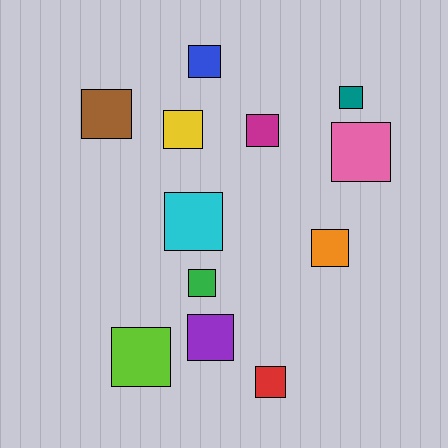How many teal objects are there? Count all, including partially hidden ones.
There is 1 teal object.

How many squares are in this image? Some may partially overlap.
There are 12 squares.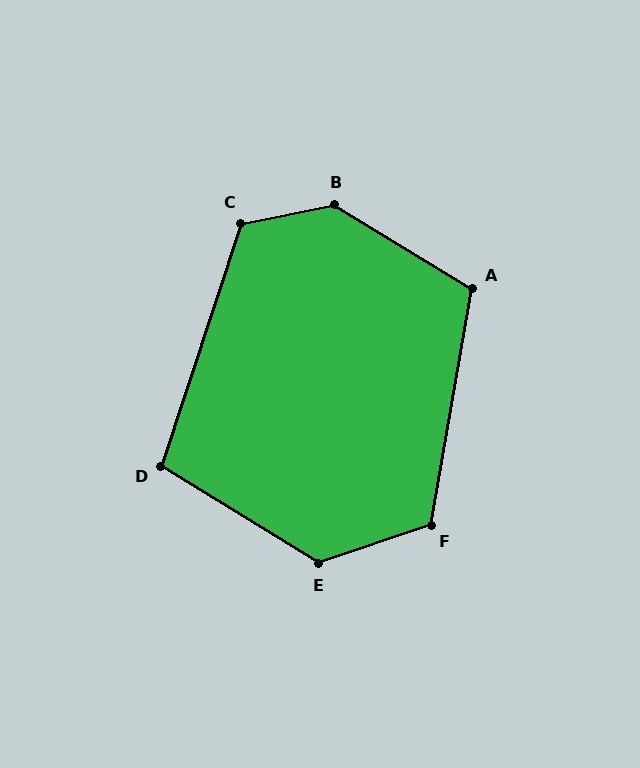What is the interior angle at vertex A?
Approximately 111 degrees (obtuse).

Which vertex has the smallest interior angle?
D, at approximately 103 degrees.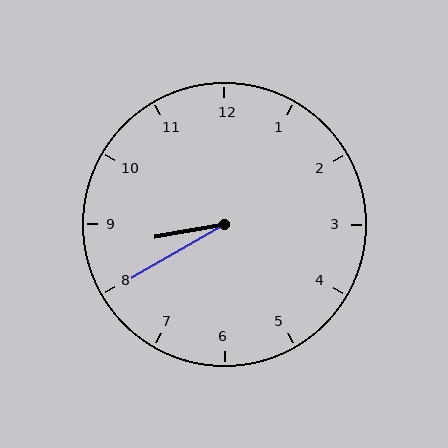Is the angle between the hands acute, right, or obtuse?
It is acute.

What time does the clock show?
8:40.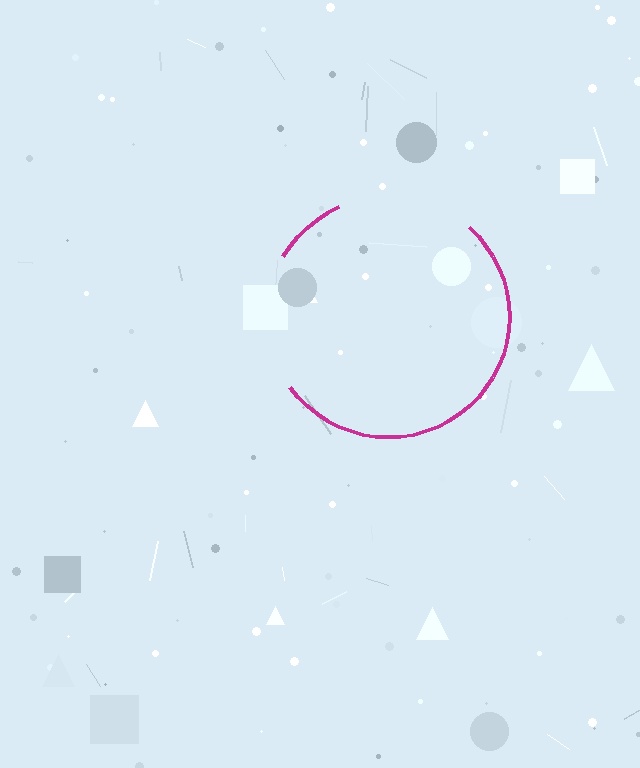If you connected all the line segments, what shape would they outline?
They would outline a circle.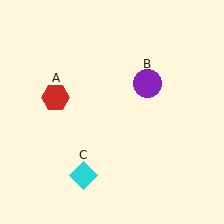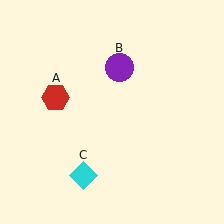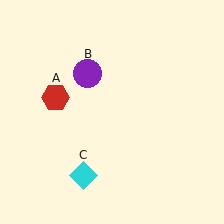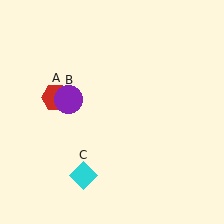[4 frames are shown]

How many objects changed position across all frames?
1 object changed position: purple circle (object B).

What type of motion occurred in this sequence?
The purple circle (object B) rotated counterclockwise around the center of the scene.